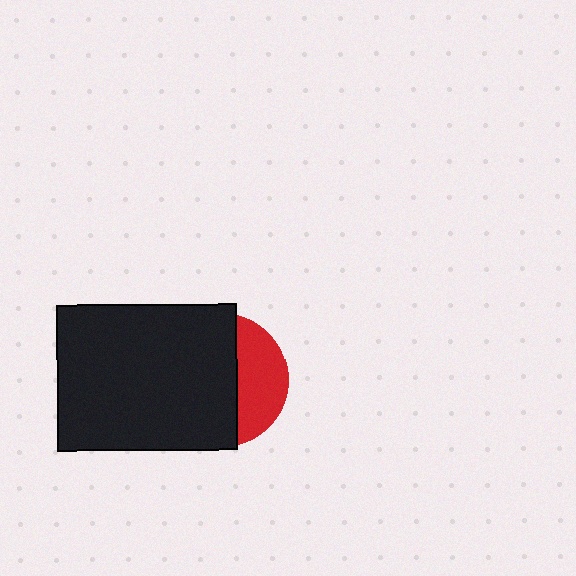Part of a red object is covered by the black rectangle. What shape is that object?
It is a circle.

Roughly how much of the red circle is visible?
A small part of it is visible (roughly 34%).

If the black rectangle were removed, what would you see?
You would see the complete red circle.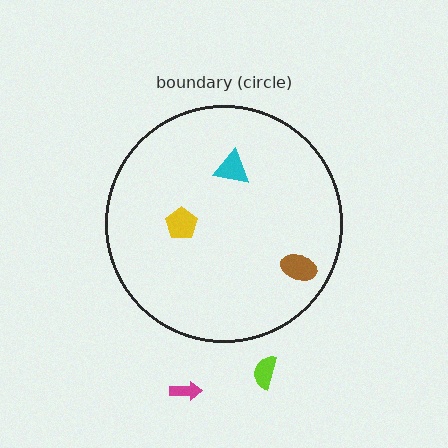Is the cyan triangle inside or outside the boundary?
Inside.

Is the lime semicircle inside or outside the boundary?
Outside.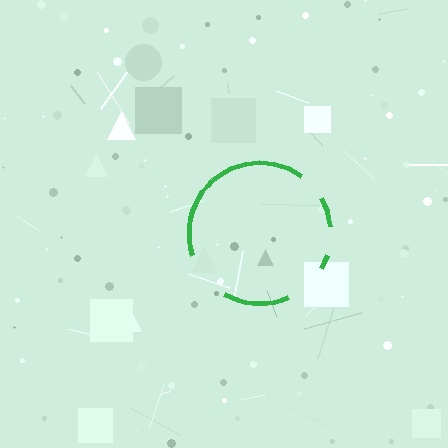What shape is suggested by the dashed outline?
The dashed outline suggests a circle.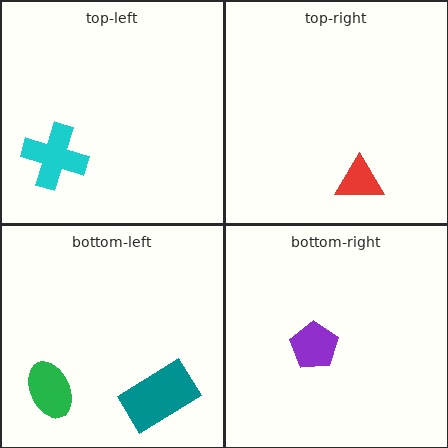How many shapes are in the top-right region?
1.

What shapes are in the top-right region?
The red triangle.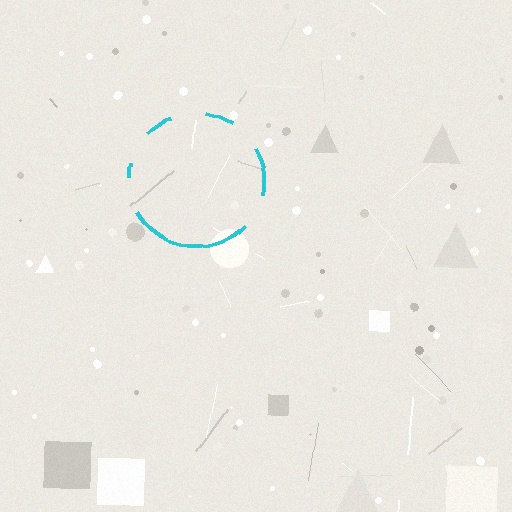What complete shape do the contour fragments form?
The contour fragments form a circle.